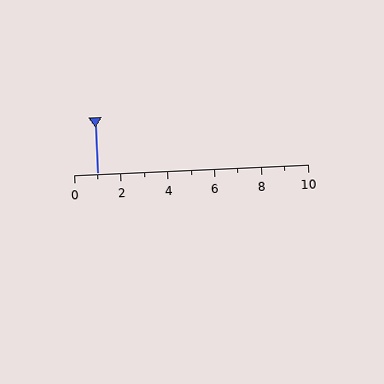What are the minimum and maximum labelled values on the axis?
The axis runs from 0 to 10.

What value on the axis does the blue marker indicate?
The marker indicates approximately 1.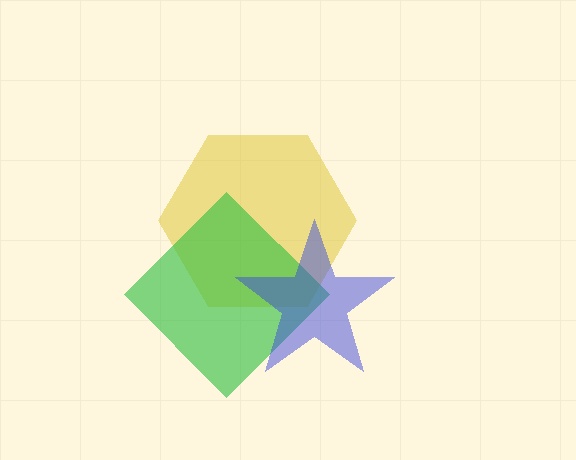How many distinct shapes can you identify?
There are 3 distinct shapes: a yellow hexagon, a green diamond, a blue star.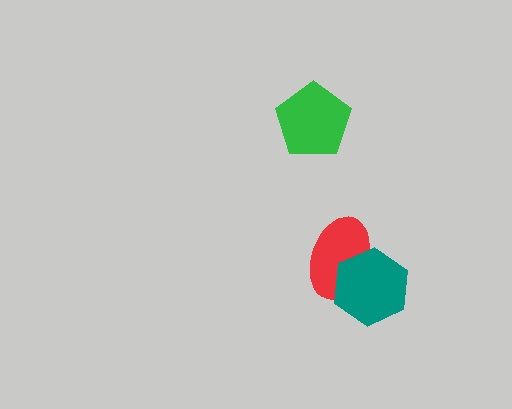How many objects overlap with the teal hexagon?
1 object overlaps with the teal hexagon.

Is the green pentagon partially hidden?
No, no other shape covers it.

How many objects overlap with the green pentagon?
0 objects overlap with the green pentagon.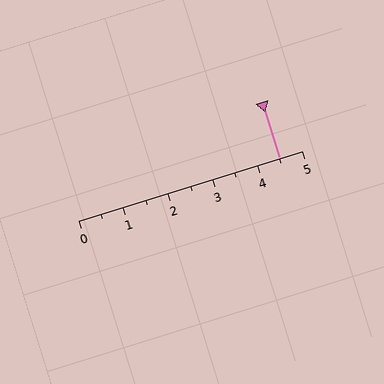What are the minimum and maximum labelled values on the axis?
The axis runs from 0 to 5.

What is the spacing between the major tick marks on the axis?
The major ticks are spaced 1 apart.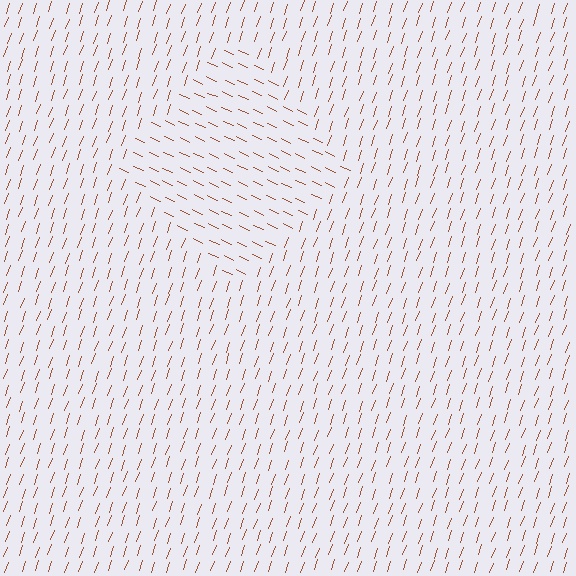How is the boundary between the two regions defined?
The boundary is defined purely by a change in line orientation (approximately 84 degrees difference). All lines are the same color and thickness.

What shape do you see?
I see a diamond.